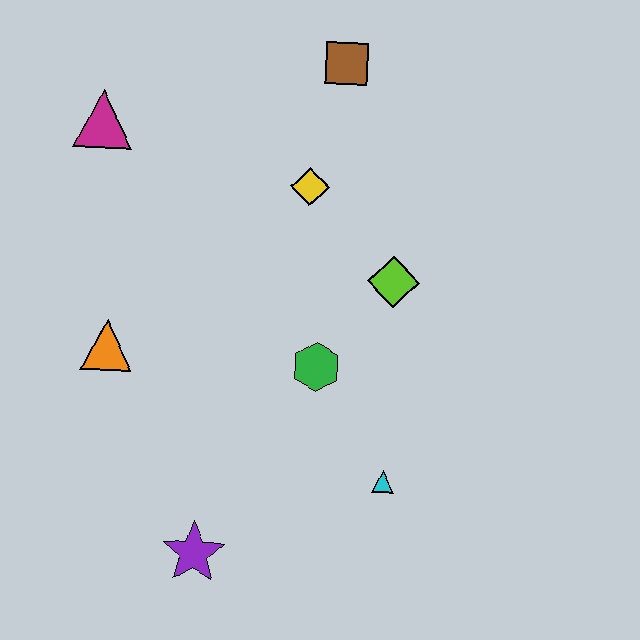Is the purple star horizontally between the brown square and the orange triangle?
Yes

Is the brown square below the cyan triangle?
No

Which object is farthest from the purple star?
The brown square is farthest from the purple star.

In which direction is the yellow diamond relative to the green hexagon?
The yellow diamond is above the green hexagon.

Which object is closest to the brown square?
The yellow diamond is closest to the brown square.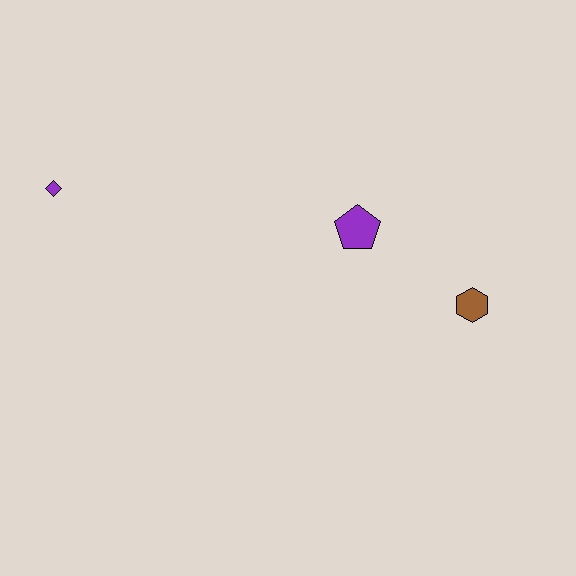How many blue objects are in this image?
There are no blue objects.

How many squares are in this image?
There are no squares.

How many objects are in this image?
There are 3 objects.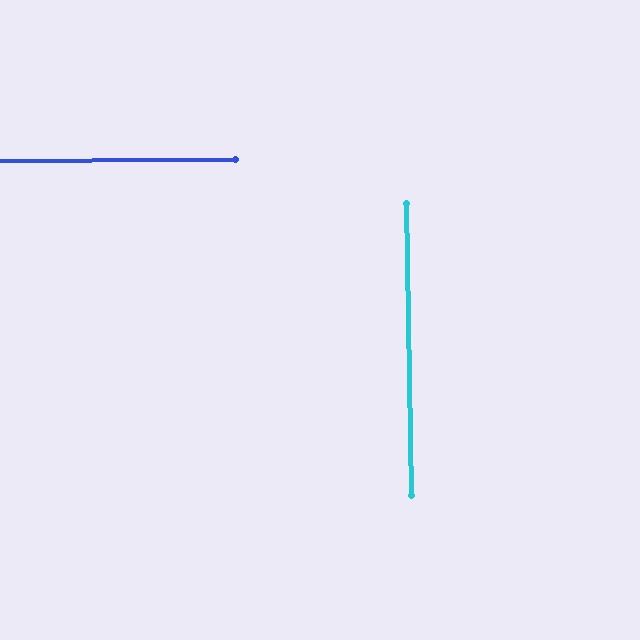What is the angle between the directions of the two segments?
Approximately 89 degrees.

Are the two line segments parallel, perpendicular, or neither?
Perpendicular — they meet at approximately 89°.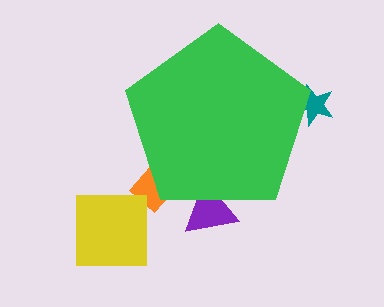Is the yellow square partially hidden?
No, the yellow square is fully visible.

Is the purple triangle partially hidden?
Yes, the purple triangle is partially hidden behind the green pentagon.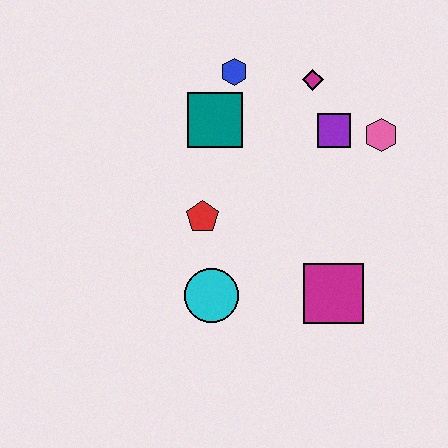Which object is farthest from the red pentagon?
The pink hexagon is farthest from the red pentagon.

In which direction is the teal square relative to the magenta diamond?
The teal square is to the left of the magenta diamond.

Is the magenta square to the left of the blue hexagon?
No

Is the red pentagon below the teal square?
Yes